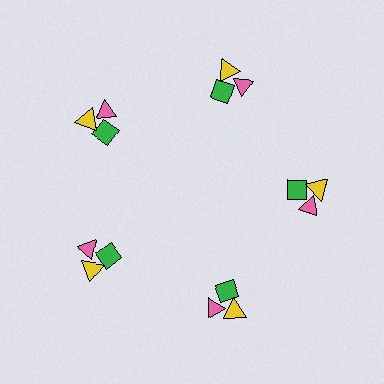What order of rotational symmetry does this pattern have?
This pattern has 5-fold rotational symmetry.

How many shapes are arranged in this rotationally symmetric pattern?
There are 15 shapes, arranged in 5 groups of 3.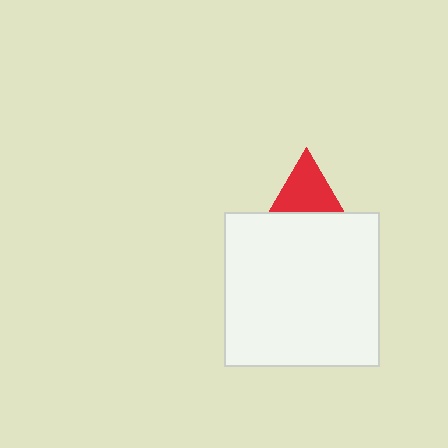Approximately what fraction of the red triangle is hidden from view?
Roughly 49% of the red triangle is hidden behind the white square.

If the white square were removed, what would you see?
You would see the complete red triangle.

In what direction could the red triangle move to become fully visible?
The red triangle could move up. That would shift it out from behind the white square entirely.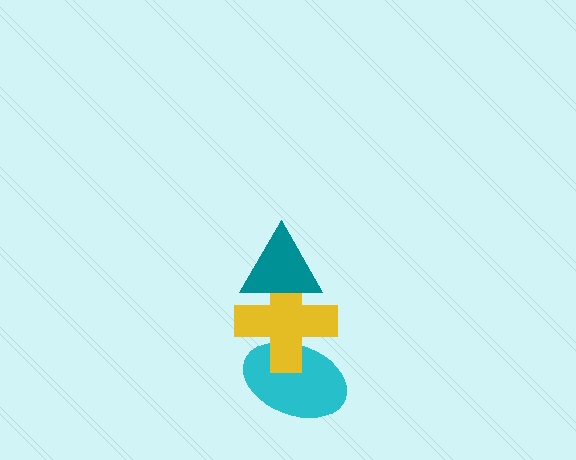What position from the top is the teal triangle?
The teal triangle is 1st from the top.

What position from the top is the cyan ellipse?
The cyan ellipse is 3rd from the top.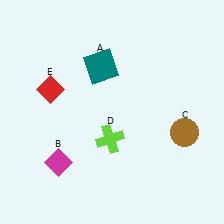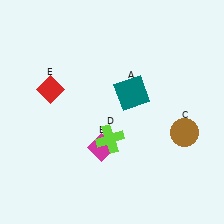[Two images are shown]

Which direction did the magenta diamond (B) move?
The magenta diamond (B) moved right.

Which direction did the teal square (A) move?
The teal square (A) moved right.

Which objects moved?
The objects that moved are: the teal square (A), the magenta diamond (B).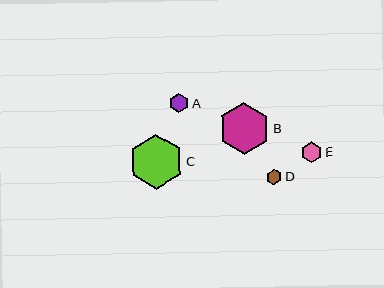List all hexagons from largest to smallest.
From largest to smallest: C, B, E, A, D.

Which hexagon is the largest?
Hexagon C is the largest with a size of approximately 54 pixels.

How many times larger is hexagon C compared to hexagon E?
Hexagon C is approximately 2.6 times the size of hexagon E.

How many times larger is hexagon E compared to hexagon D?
Hexagon E is approximately 1.4 times the size of hexagon D.